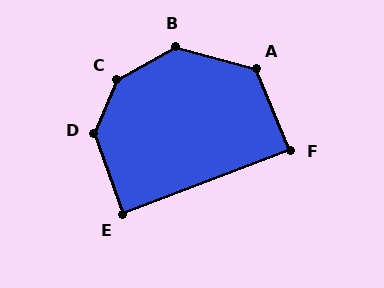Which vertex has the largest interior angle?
C, at approximately 143 degrees.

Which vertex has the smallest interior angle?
F, at approximately 88 degrees.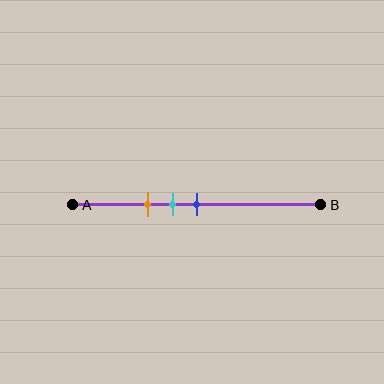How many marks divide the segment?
There are 3 marks dividing the segment.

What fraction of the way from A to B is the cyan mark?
The cyan mark is approximately 40% (0.4) of the way from A to B.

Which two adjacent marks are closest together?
The cyan and blue marks are the closest adjacent pair.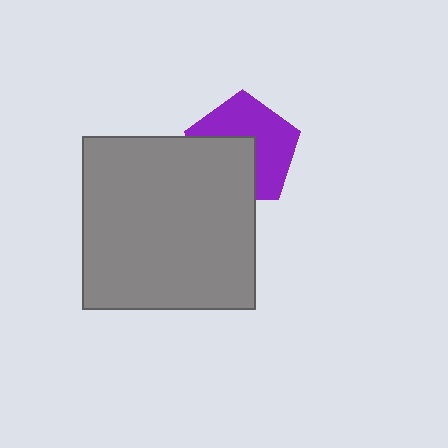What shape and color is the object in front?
The object in front is a gray square.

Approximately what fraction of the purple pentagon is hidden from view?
Roughly 43% of the purple pentagon is hidden behind the gray square.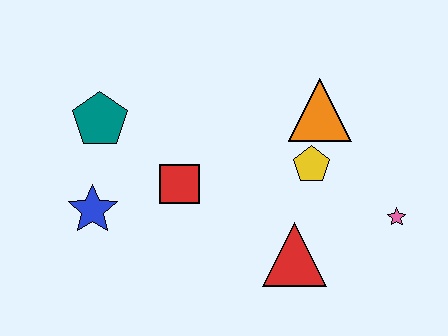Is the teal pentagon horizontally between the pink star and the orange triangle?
No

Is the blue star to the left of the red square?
Yes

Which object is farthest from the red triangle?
The teal pentagon is farthest from the red triangle.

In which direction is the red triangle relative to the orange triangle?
The red triangle is below the orange triangle.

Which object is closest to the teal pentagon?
The blue star is closest to the teal pentagon.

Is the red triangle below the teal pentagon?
Yes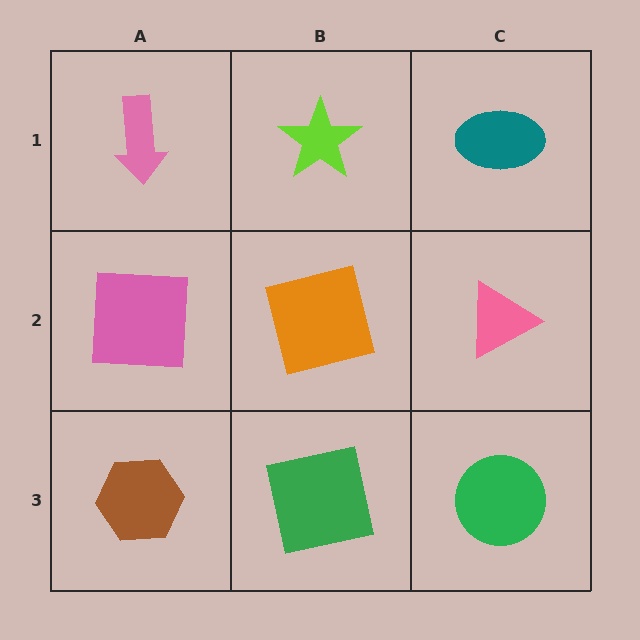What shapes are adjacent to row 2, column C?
A teal ellipse (row 1, column C), a green circle (row 3, column C), an orange square (row 2, column B).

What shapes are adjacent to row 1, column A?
A pink square (row 2, column A), a lime star (row 1, column B).